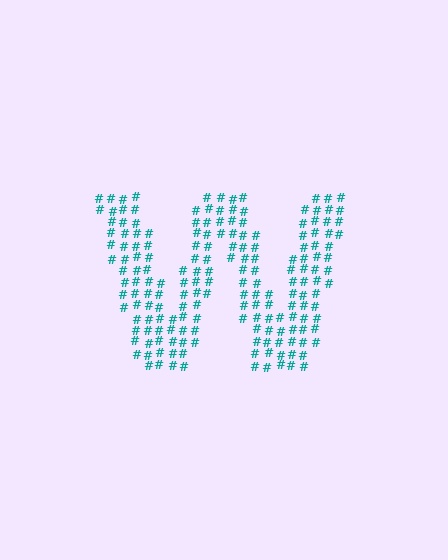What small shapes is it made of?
It is made of small hash symbols.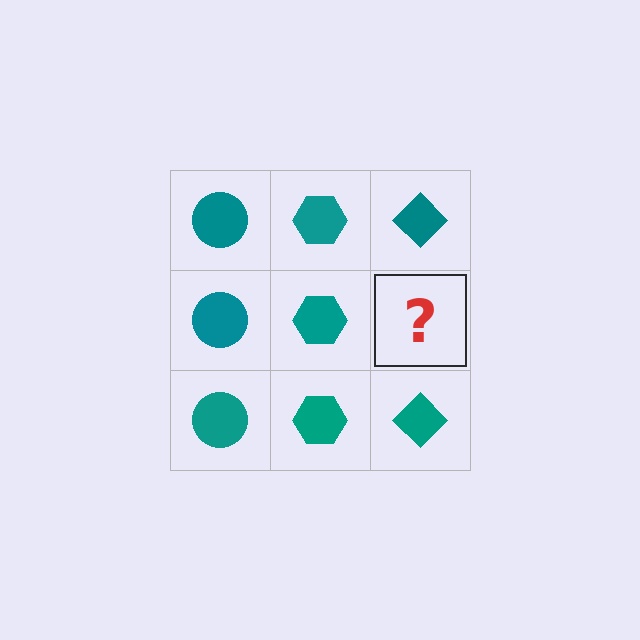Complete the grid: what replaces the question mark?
The question mark should be replaced with a teal diamond.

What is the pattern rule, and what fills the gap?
The rule is that each column has a consistent shape. The gap should be filled with a teal diamond.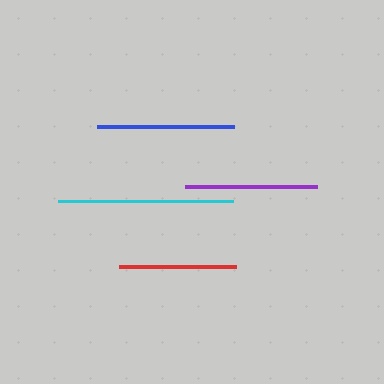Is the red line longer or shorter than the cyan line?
The cyan line is longer than the red line.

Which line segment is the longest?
The cyan line is the longest at approximately 175 pixels.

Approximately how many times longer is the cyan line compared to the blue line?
The cyan line is approximately 1.3 times the length of the blue line.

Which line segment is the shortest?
The red line is the shortest at approximately 116 pixels.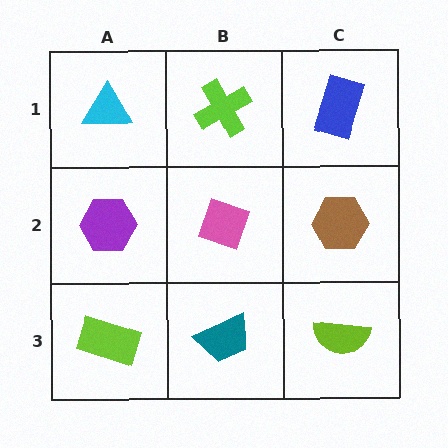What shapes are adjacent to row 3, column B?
A pink diamond (row 2, column B), a lime rectangle (row 3, column A), a lime semicircle (row 3, column C).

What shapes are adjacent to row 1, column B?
A pink diamond (row 2, column B), a cyan triangle (row 1, column A), a blue rectangle (row 1, column C).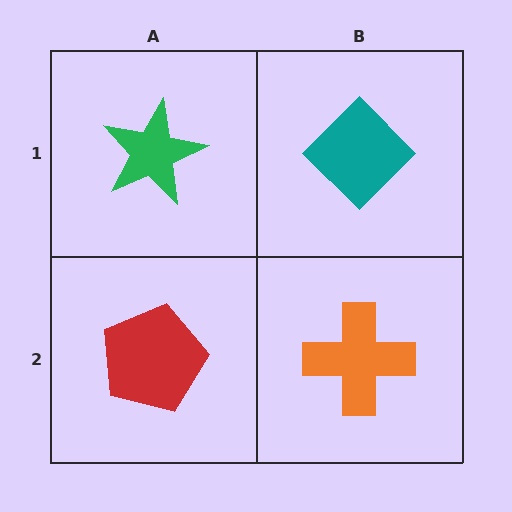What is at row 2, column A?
A red pentagon.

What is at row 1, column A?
A green star.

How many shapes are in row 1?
2 shapes.